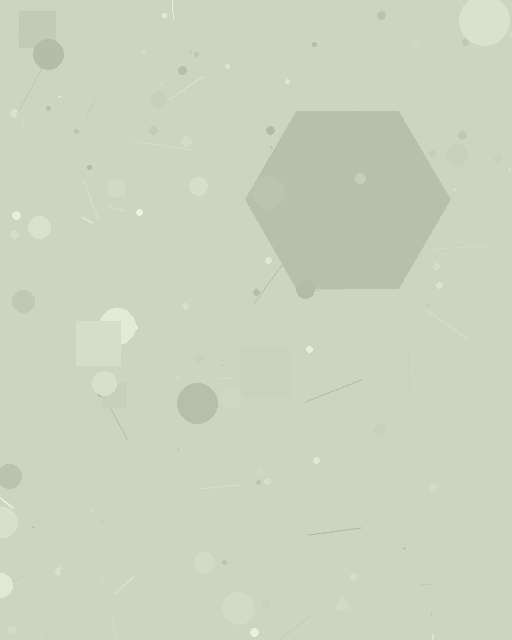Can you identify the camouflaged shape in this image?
The camouflaged shape is a hexagon.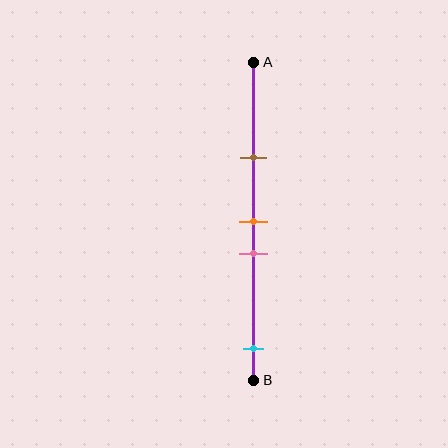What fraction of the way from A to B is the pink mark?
The pink mark is approximately 60% (0.6) of the way from A to B.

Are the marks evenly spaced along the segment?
No, the marks are not evenly spaced.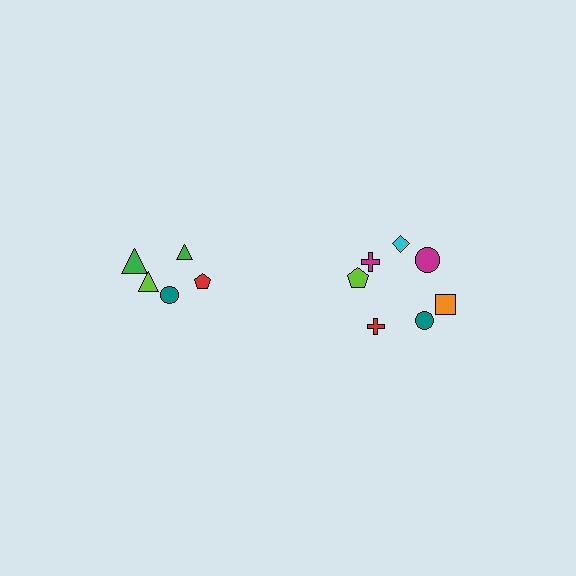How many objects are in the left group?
There are 5 objects.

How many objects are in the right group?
There are 7 objects.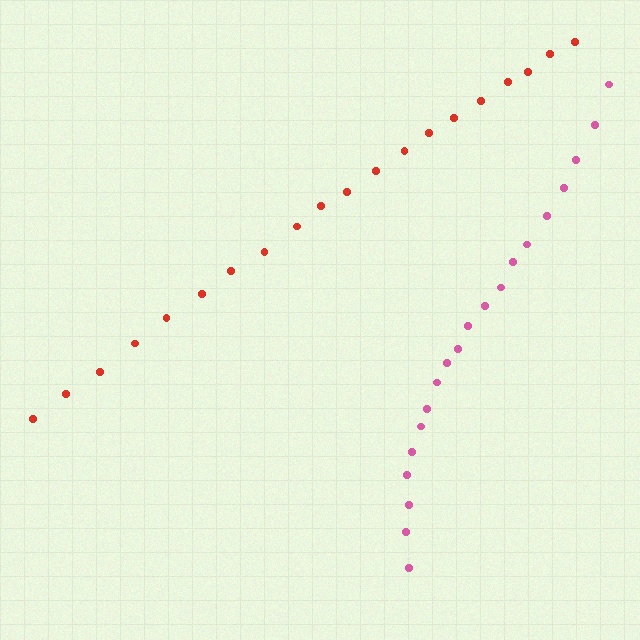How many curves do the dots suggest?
There are 2 distinct paths.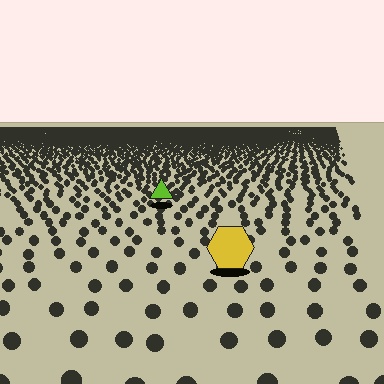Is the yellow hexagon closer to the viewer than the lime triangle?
Yes. The yellow hexagon is closer — you can tell from the texture gradient: the ground texture is coarser near it.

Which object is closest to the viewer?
The yellow hexagon is closest. The texture marks near it are larger and more spread out.